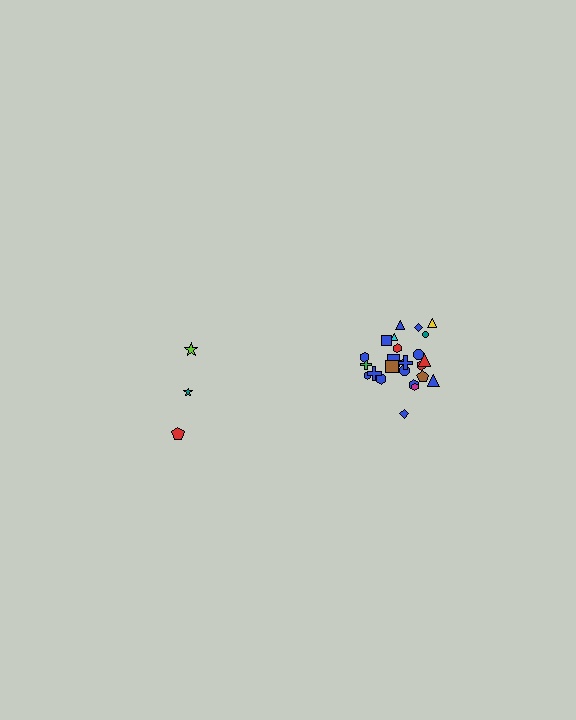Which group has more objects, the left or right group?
The right group.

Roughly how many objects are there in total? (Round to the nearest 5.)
Roughly 30 objects in total.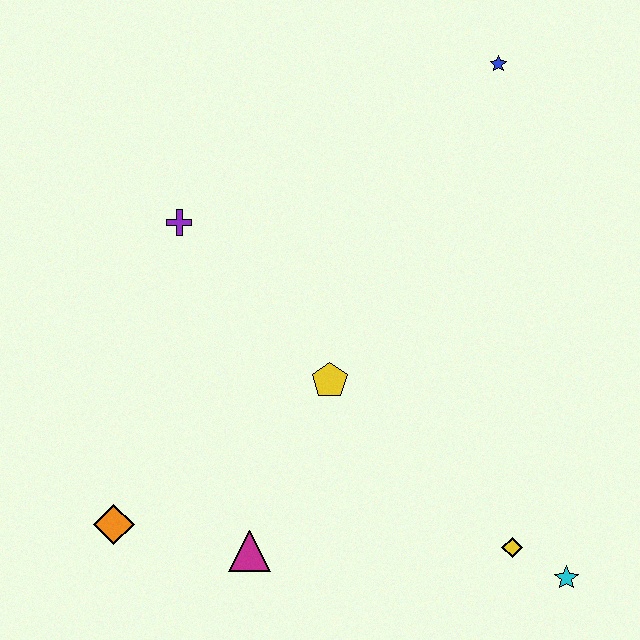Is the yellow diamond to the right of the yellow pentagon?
Yes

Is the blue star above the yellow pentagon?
Yes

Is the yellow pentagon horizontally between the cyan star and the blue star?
No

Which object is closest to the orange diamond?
The magenta triangle is closest to the orange diamond.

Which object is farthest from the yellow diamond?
The blue star is farthest from the yellow diamond.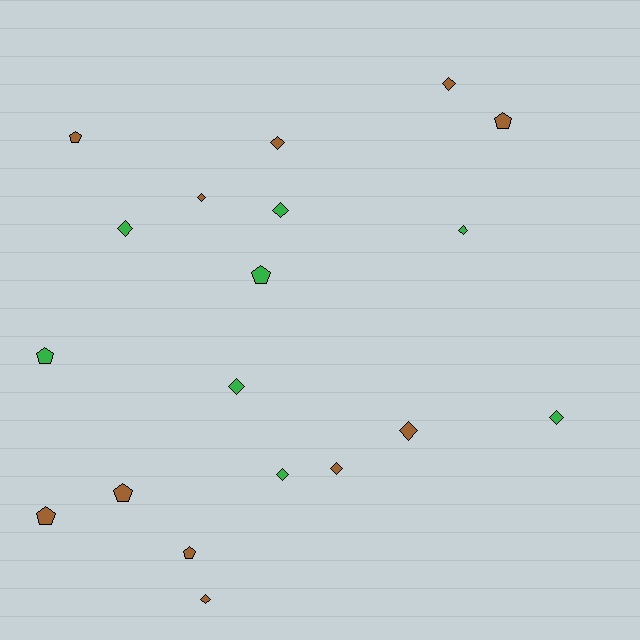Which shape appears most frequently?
Diamond, with 12 objects.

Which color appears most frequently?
Brown, with 11 objects.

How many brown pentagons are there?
There are 5 brown pentagons.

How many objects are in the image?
There are 19 objects.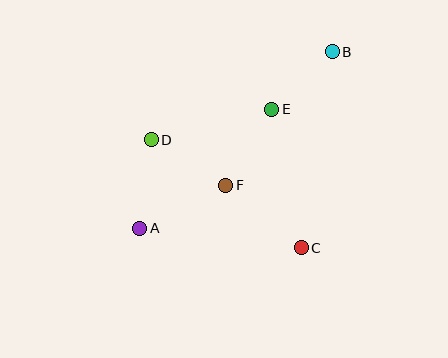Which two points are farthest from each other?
Points A and B are farthest from each other.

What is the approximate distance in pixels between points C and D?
The distance between C and D is approximately 185 pixels.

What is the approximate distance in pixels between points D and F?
The distance between D and F is approximately 87 pixels.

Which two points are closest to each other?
Points B and E are closest to each other.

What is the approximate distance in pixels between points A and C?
The distance between A and C is approximately 163 pixels.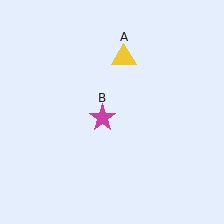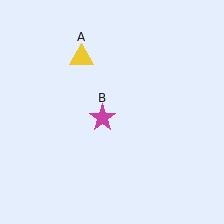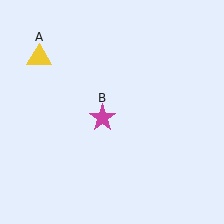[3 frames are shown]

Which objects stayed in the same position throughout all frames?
Magenta star (object B) remained stationary.